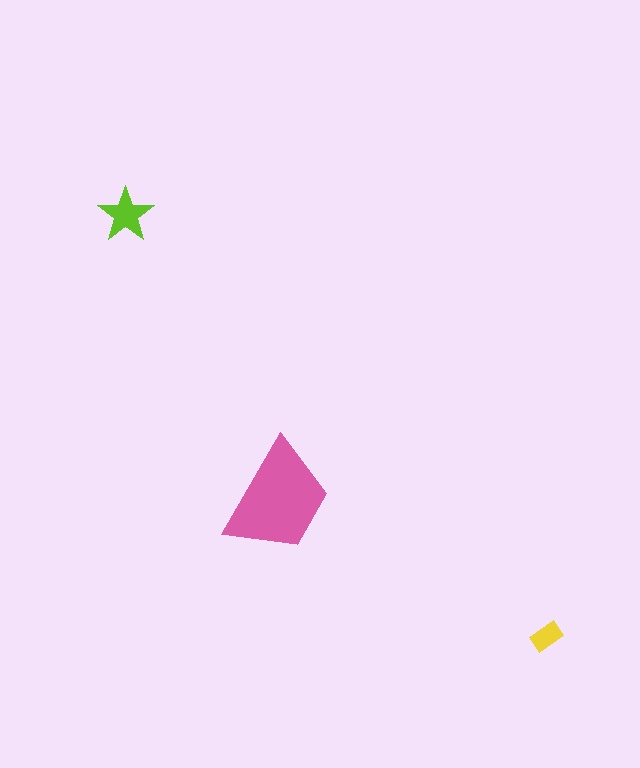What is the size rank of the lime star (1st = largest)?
2nd.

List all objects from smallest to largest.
The yellow rectangle, the lime star, the pink trapezoid.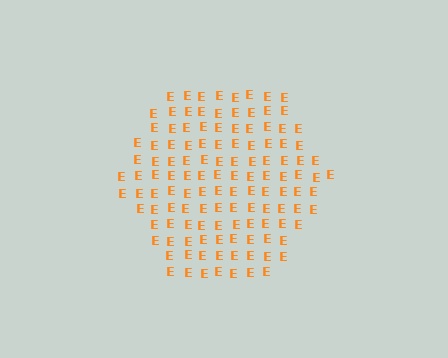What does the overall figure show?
The overall figure shows a hexagon.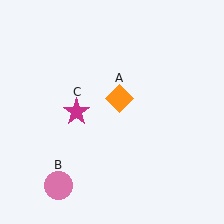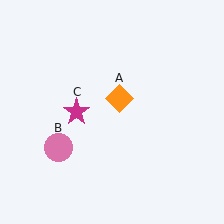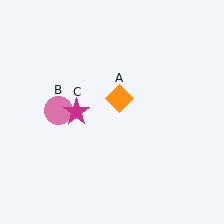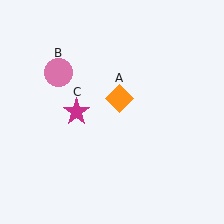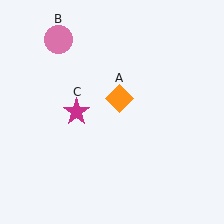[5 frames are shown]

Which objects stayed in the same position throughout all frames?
Orange diamond (object A) and magenta star (object C) remained stationary.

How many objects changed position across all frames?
1 object changed position: pink circle (object B).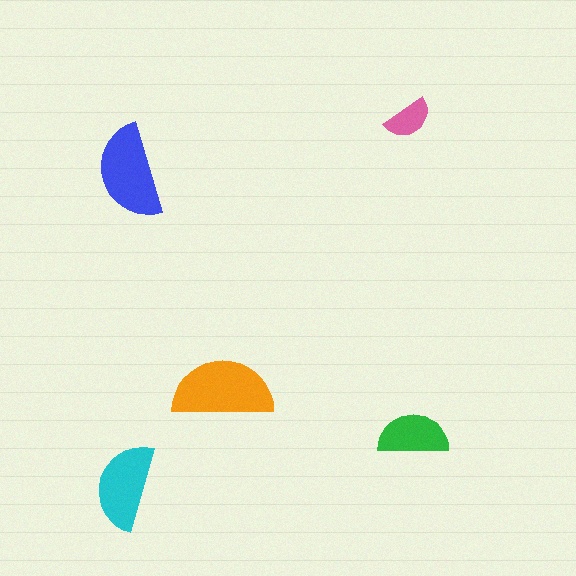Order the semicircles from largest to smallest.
the orange one, the blue one, the cyan one, the green one, the pink one.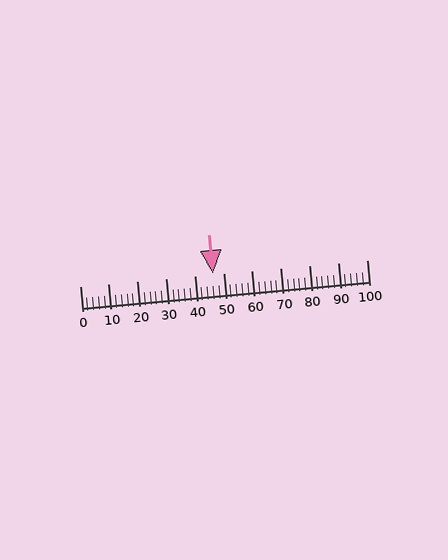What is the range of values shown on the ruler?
The ruler shows values from 0 to 100.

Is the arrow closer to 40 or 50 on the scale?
The arrow is closer to 50.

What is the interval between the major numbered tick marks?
The major tick marks are spaced 10 units apart.